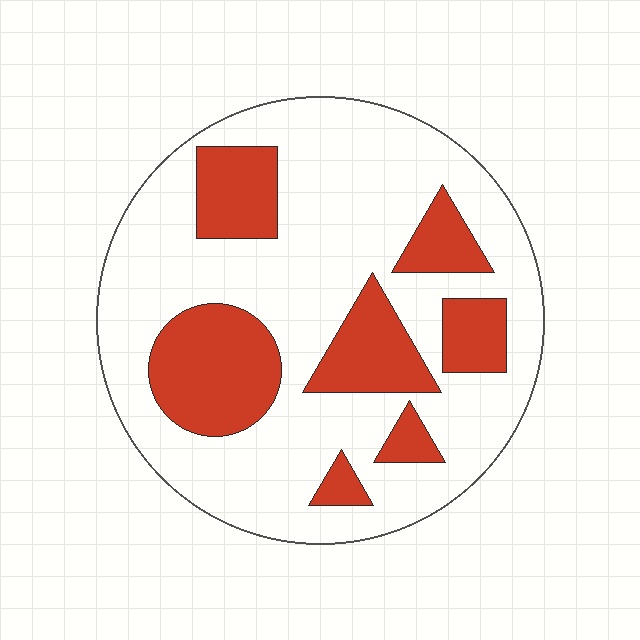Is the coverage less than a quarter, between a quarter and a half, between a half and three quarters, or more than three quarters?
Between a quarter and a half.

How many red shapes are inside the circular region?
7.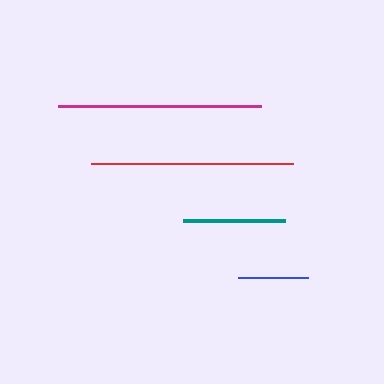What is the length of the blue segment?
The blue segment is approximately 69 pixels long.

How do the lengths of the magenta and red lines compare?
The magenta and red lines are approximately the same length.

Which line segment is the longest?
The magenta line is the longest at approximately 203 pixels.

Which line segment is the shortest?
The blue line is the shortest at approximately 69 pixels.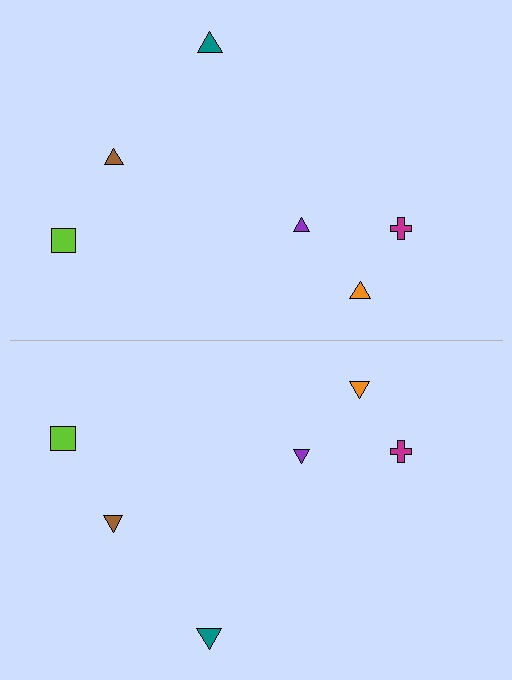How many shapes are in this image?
There are 12 shapes in this image.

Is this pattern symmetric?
Yes, this pattern has bilateral (reflection) symmetry.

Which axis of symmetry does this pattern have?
The pattern has a horizontal axis of symmetry running through the center of the image.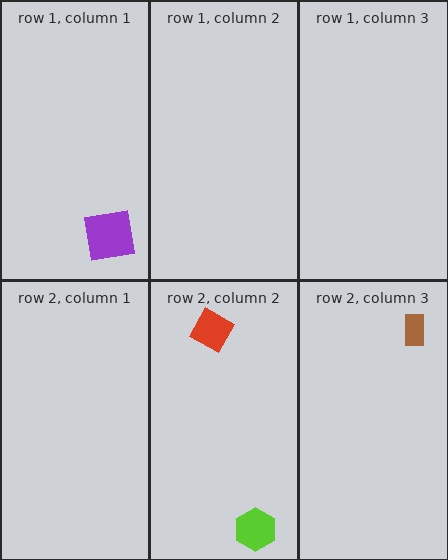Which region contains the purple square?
The row 1, column 1 region.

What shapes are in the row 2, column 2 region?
The red diamond, the lime hexagon.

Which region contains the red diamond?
The row 2, column 2 region.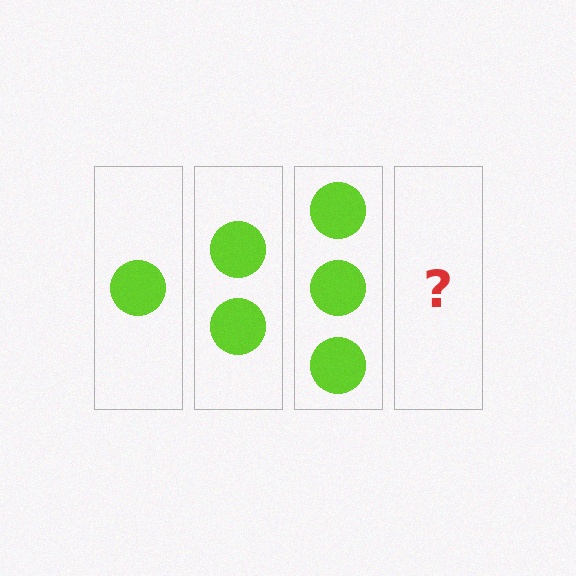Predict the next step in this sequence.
The next step is 4 circles.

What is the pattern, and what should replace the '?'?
The pattern is that each step adds one more circle. The '?' should be 4 circles.